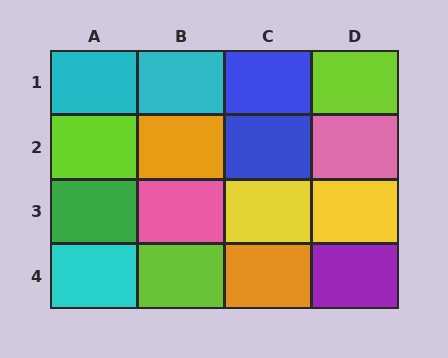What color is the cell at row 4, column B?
Lime.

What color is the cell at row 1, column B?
Cyan.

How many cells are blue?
2 cells are blue.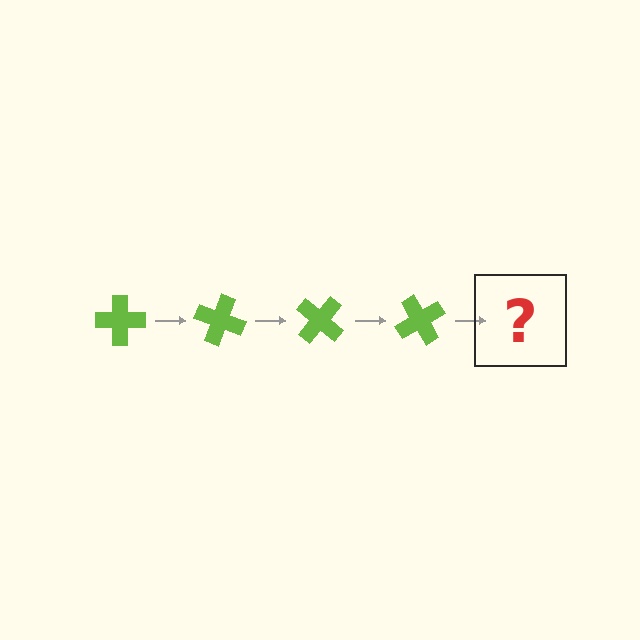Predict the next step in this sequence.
The next step is a lime cross rotated 80 degrees.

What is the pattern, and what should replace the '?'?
The pattern is that the cross rotates 20 degrees each step. The '?' should be a lime cross rotated 80 degrees.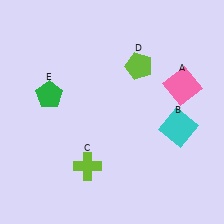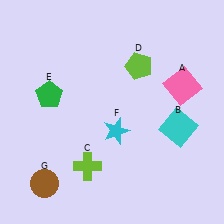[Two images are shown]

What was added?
A cyan star (F), a brown circle (G) were added in Image 2.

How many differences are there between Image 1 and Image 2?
There are 2 differences between the two images.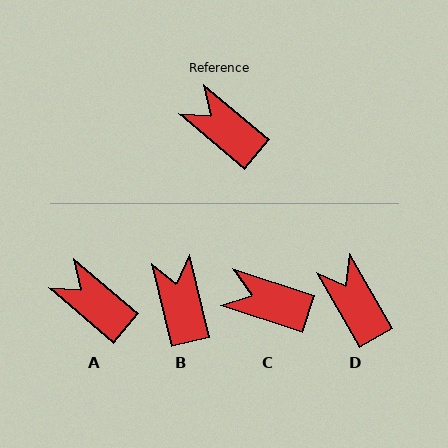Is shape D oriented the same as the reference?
No, it is off by about 20 degrees.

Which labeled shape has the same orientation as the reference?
A.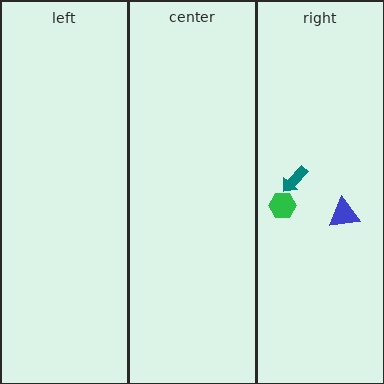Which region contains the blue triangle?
The right region.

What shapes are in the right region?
The green hexagon, the blue triangle, the teal arrow.